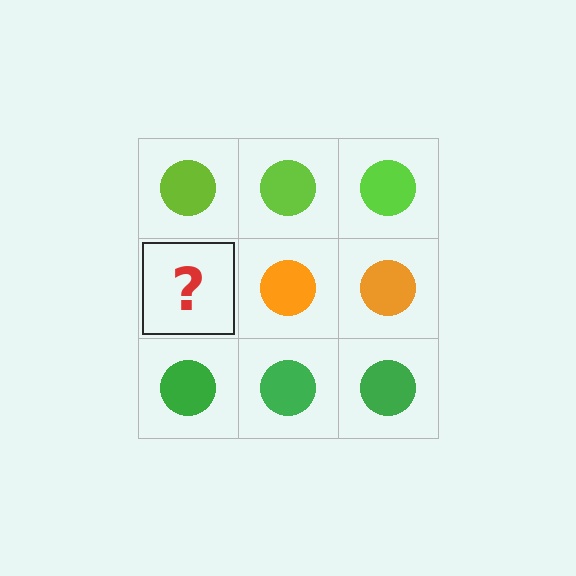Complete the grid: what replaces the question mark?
The question mark should be replaced with an orange circle.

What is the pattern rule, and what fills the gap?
The rule is that each row has a consistent color. The gap should be filled with an orange circle.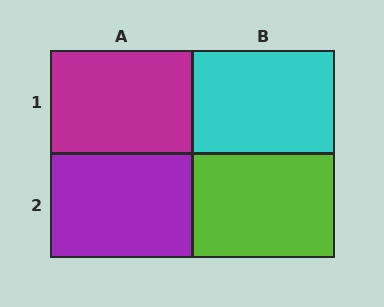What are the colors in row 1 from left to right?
Magenta, cyan.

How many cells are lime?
1 cell is lime.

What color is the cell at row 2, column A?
Purple.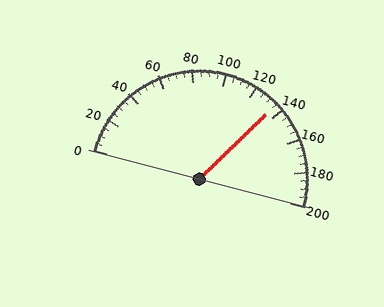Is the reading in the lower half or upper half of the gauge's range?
The reading is in the upper half of the range (0 to 200).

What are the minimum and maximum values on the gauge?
The gauge ranges from 0 to 200.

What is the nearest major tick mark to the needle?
The nearest major tick mark is 140.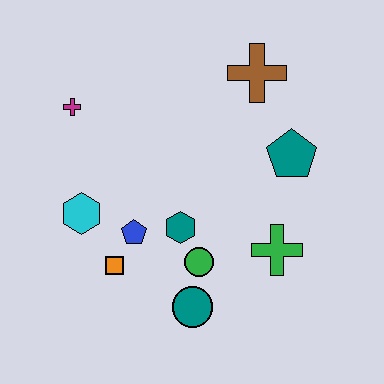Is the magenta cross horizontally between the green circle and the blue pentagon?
No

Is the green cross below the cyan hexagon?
Yes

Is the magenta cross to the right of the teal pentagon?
No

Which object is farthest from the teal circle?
The brown cross is farthest from the teal circle.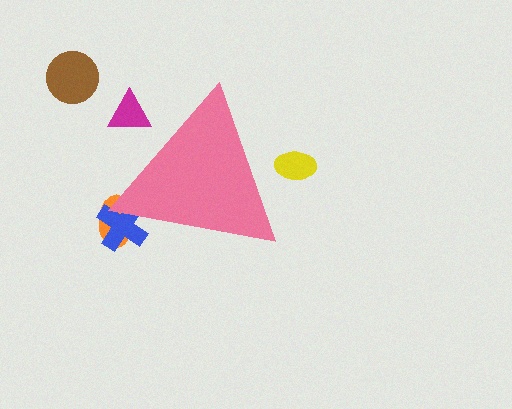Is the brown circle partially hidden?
No, the brown circle is fully visible.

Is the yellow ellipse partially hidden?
Yes, the yellow ellipse is partially hidden behind the pink triangle.